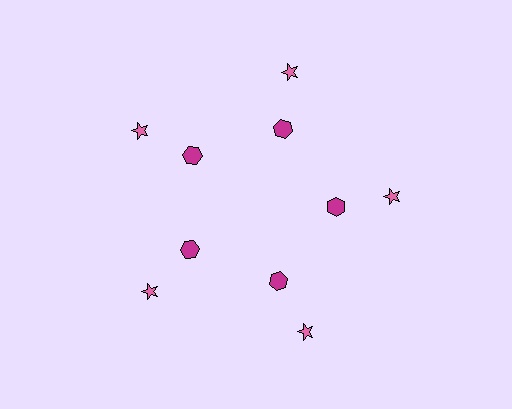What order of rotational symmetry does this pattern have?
This pattern has 5-fold rotational symmetry.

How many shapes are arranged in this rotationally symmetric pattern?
There are 10 shapes, arranged in 5 groups of 2.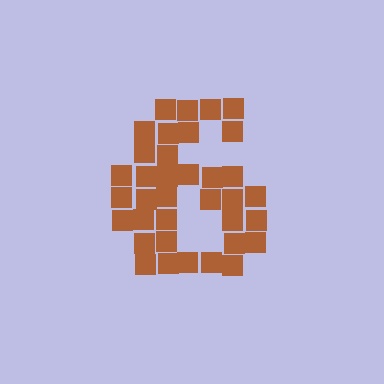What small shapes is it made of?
It is made of small squares.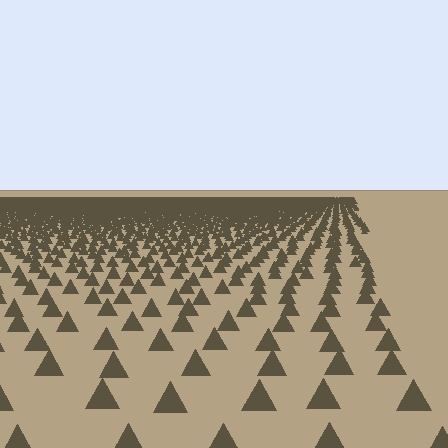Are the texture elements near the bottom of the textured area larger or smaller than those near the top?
Larger. Near the bottom, elements are closer to the viewer and appear at a bigger on-screen size.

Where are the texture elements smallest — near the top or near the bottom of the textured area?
Near the top.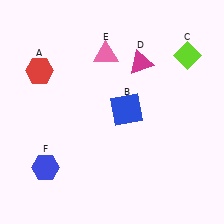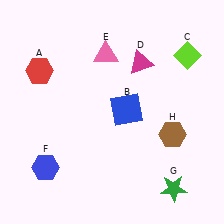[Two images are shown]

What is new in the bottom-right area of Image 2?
A brown hexagon (H) was added in the bottom-right area of Image 2.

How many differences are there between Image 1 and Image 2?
There are 2 differences between the two images.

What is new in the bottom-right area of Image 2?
A green star (G) was added in the bottom-right area of Image 2.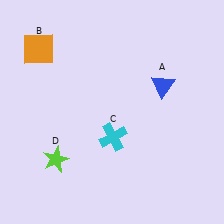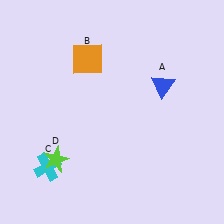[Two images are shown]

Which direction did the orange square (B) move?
The orange square (B) moved right.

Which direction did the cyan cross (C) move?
The cyan cross (C) moved left.